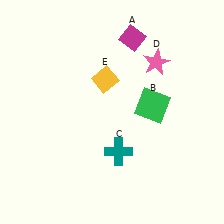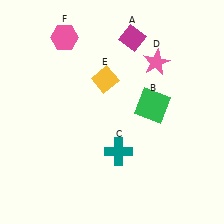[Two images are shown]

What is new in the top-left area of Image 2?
A pink hexagon (F) was added in the top-left area of Image 2.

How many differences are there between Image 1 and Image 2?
There is 1 difference between the two images.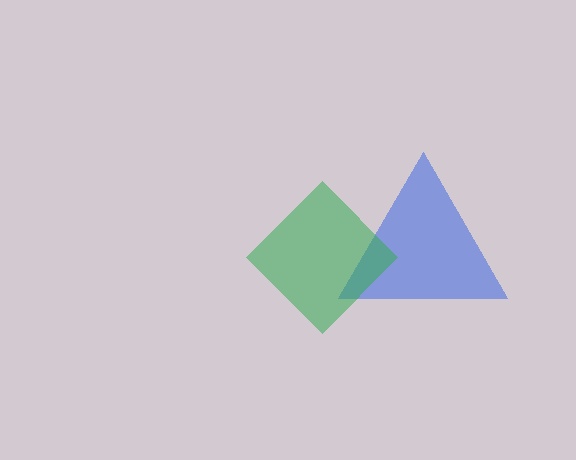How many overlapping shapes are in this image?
There are 2 overlapping shapes in the image.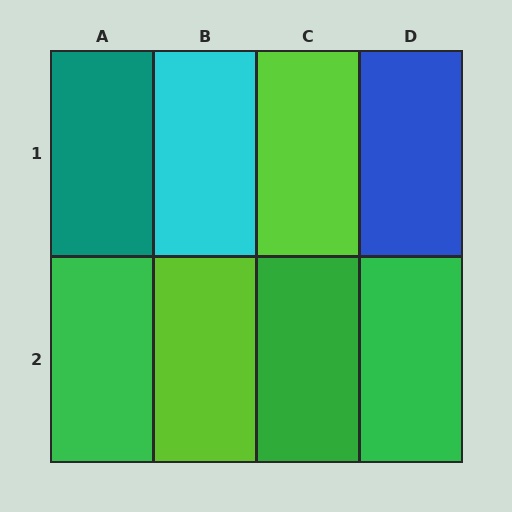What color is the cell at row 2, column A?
Green.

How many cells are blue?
1 cell is blue.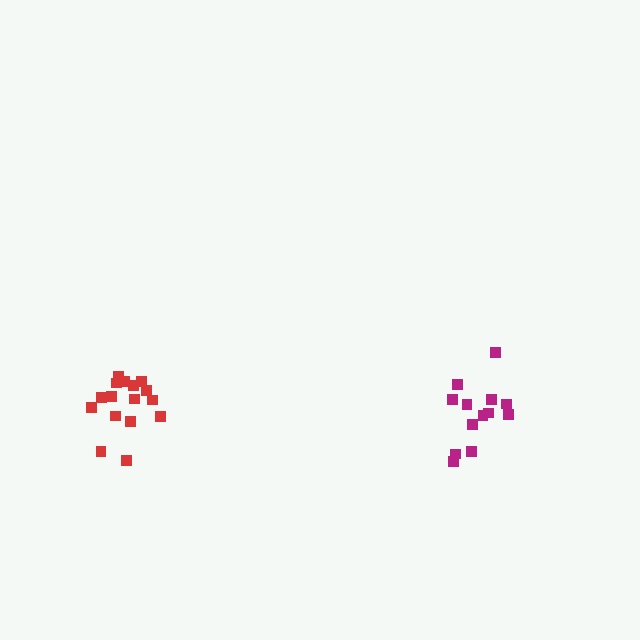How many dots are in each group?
Group 1: 13 dots, Group 2: 17 dots (30 total).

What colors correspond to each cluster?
The clusters are colored: magenta, red.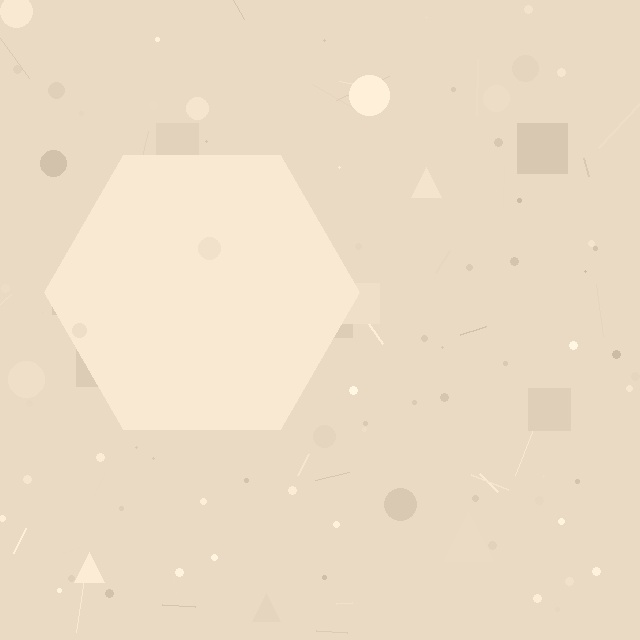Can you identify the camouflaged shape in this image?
The camouflaged shape is a hexagon.